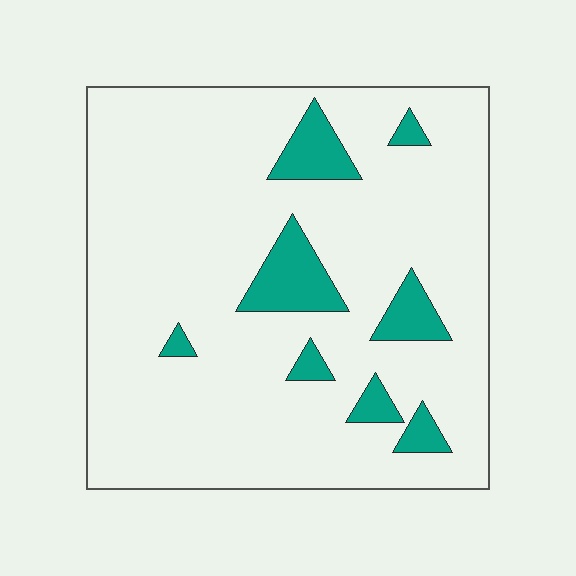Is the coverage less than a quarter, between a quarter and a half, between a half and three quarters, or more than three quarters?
Less than a quarter.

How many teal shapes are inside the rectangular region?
8.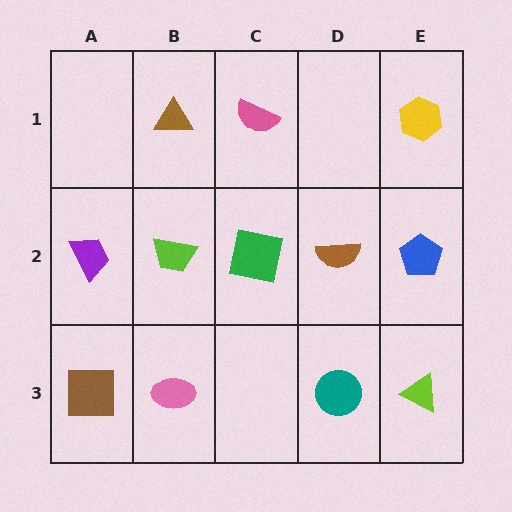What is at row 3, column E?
A lime triangle.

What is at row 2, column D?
A brown semicircle.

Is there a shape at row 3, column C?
No, that cell is empty.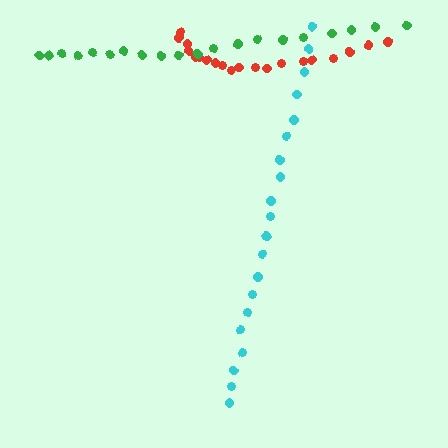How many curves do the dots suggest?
There are 3 distinct paths.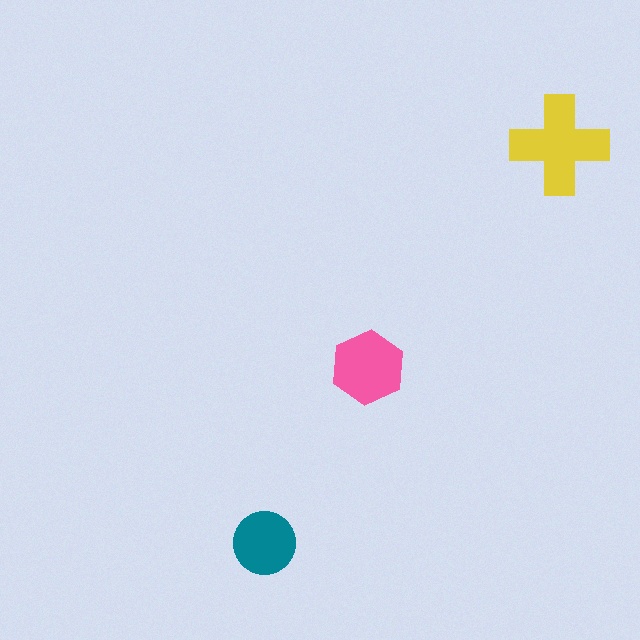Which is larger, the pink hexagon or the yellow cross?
The yellow cross.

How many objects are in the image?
There are 3 objects in the image.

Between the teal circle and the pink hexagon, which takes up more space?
The pink hexagon.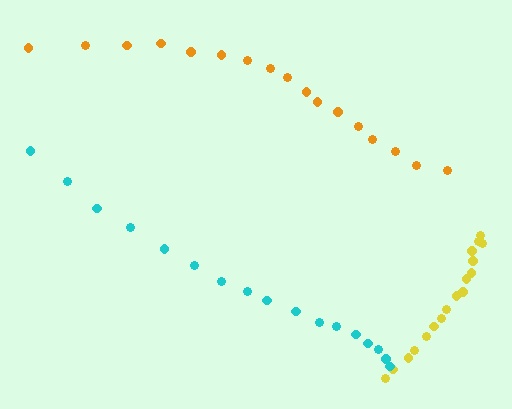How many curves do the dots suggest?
There are 3 distinct paths.